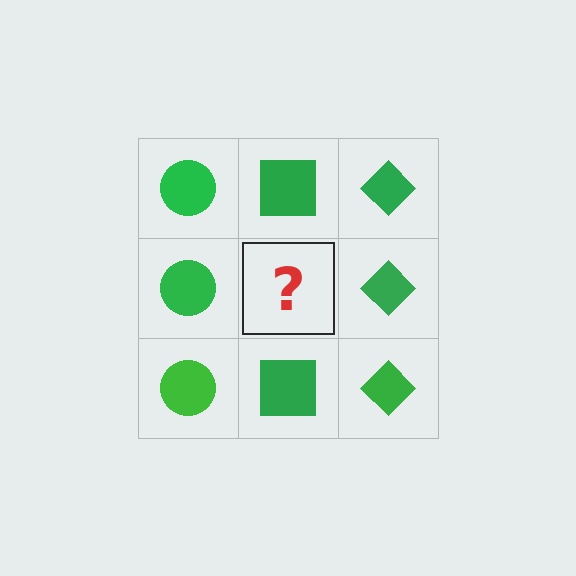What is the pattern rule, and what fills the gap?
The rule is that each column has a consistent shape. The gap should be filled with a green square.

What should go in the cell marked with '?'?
The missing cell should contain a green square.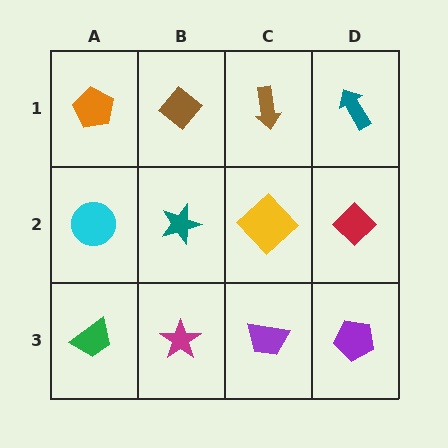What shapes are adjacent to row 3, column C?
A yellow diamond (row 2, column C), a magenta star (row 3, column B), a purple pentagon (row 3, column D).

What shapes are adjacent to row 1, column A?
A cyan circle (row 2, column A), a brown diamond (row 1, column B).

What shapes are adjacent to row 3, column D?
A red diamond (row 2, column D), a purple trapezoid (row 3, column C).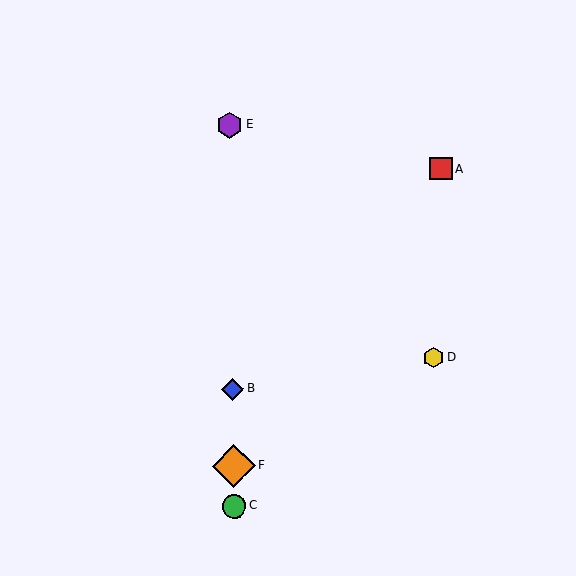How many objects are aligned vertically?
4 objects (B, C, E, F) are aligned vertically.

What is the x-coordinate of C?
Object C is at x≈234.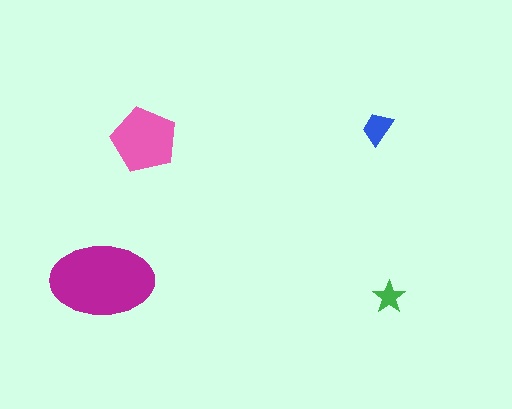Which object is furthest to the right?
The green star is rightmost.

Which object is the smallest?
The green star.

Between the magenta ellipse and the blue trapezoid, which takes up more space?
The magenta ellipse.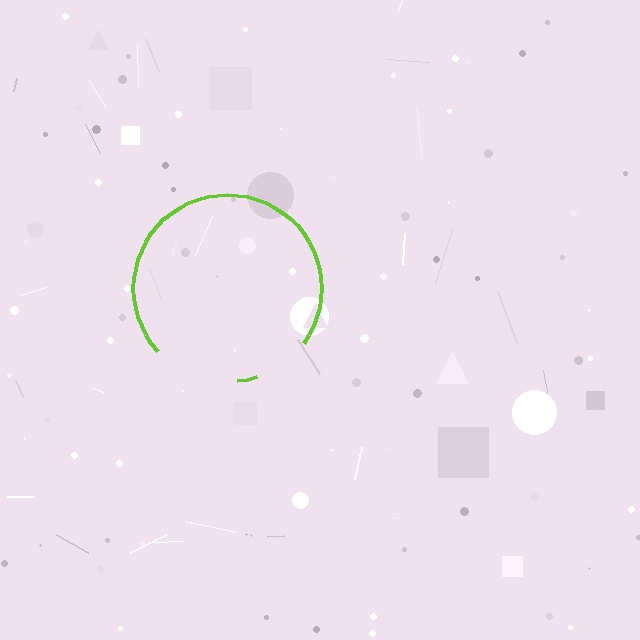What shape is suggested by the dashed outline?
The dashed outline suggests a circle.